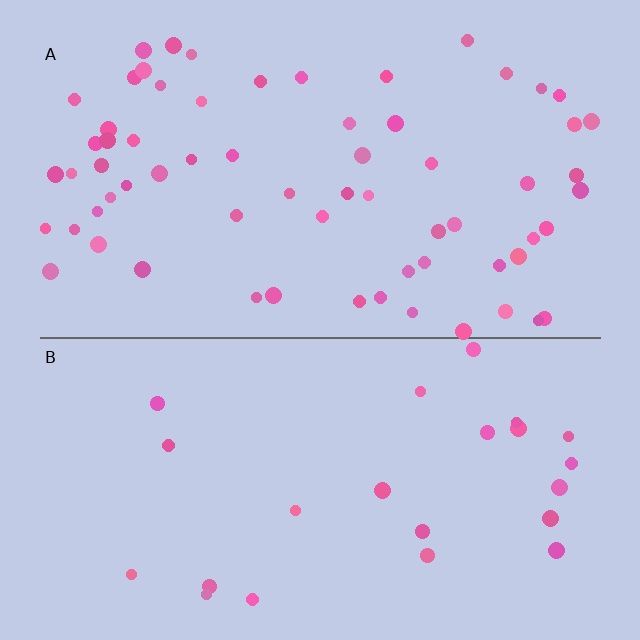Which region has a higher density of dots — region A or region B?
A (the top).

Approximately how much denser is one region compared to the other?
Approximately 2.8× — region A over region B.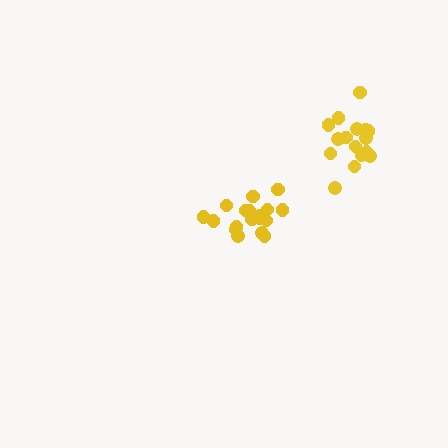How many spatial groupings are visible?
There are 2 spatial groupings.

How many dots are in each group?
Group 1: 18 dots, Group 2: 16 dots (34 total).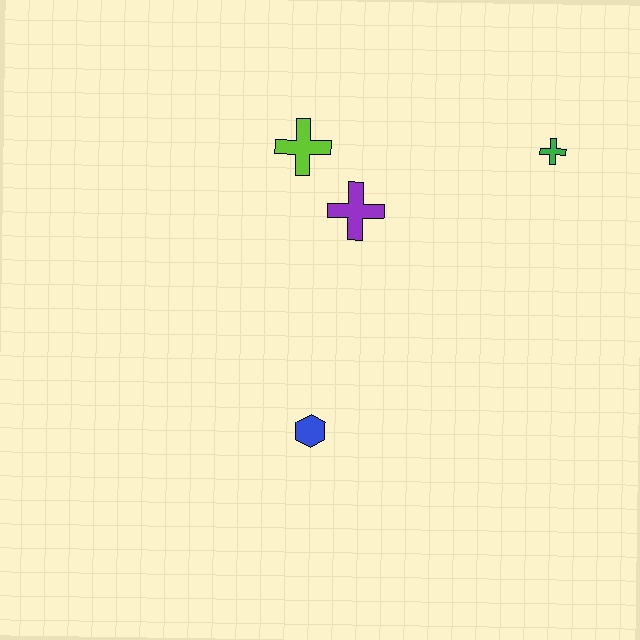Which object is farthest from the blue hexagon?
The green cross is farthest from the blue hexagon.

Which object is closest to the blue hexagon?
The purple cross is closest to the blue hexagon.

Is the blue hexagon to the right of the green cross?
No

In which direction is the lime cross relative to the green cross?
The lime cross is to the left of the green cross.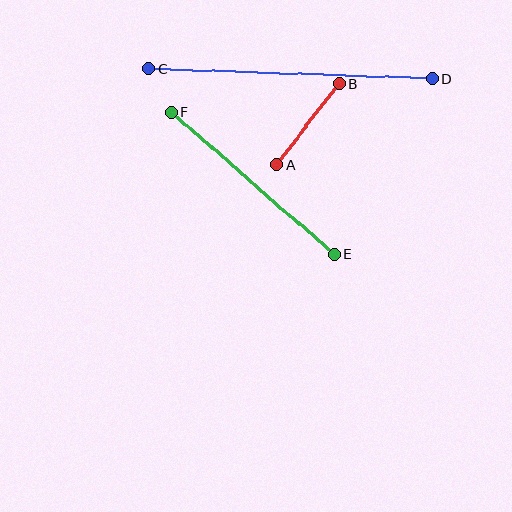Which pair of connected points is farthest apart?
Points C and D are farthest apart.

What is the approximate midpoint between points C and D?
The midpoint is at approximately (290, 74) pixels.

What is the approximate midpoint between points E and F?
The midpoint is at approximately (253, 183) pixels.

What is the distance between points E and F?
The distance is approximately 216 pixels.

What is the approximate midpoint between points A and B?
The midpoint is at approximately (308, 124) pixels.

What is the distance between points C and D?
The distance is approximately 284 pixels.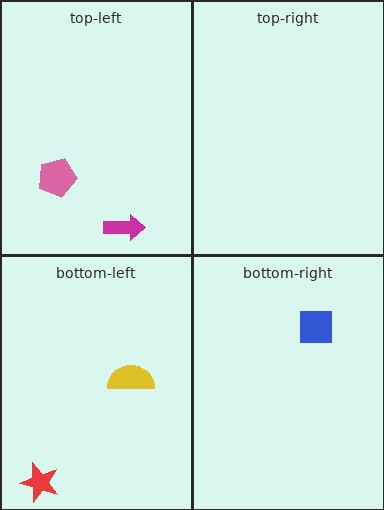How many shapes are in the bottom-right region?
1.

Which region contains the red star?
The bottom-left region.